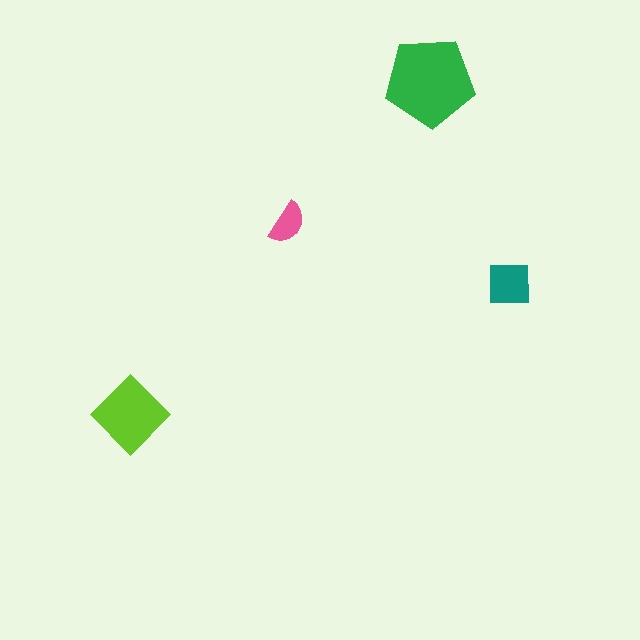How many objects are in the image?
There are 4 objects in the image.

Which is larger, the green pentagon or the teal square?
The green pentagon.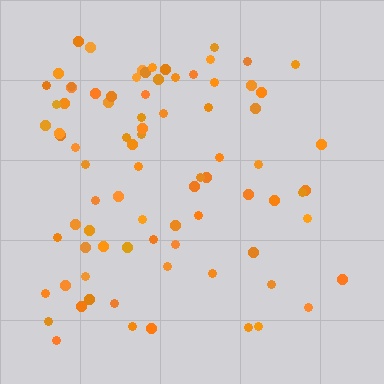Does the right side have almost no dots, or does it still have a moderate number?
Still a moderate number, just noticeably fewer than the left.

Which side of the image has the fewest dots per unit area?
The right.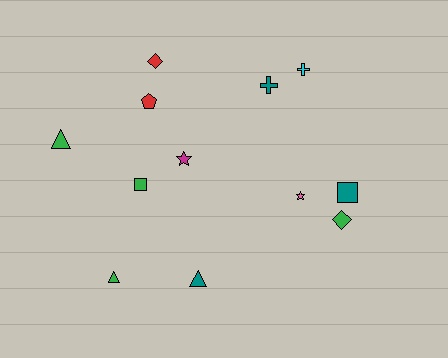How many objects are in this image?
There are 12 objects.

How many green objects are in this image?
There are 4 green objects.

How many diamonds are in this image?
There are 2 diamonds.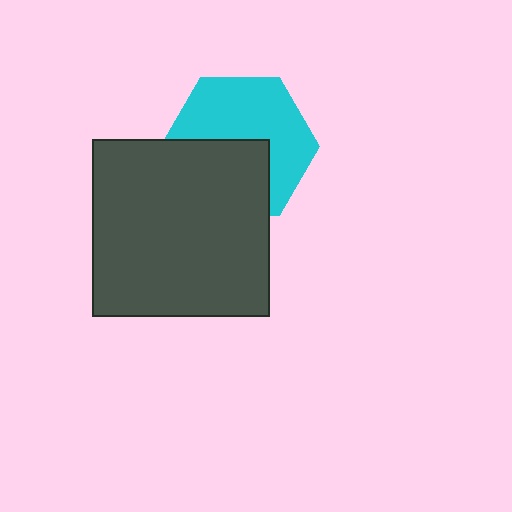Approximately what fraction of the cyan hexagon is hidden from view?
Roughly 42% of the cyan hexagon is hidden behind the dark gray square.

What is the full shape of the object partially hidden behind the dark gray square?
The partially hidden object is a cyan hexagon.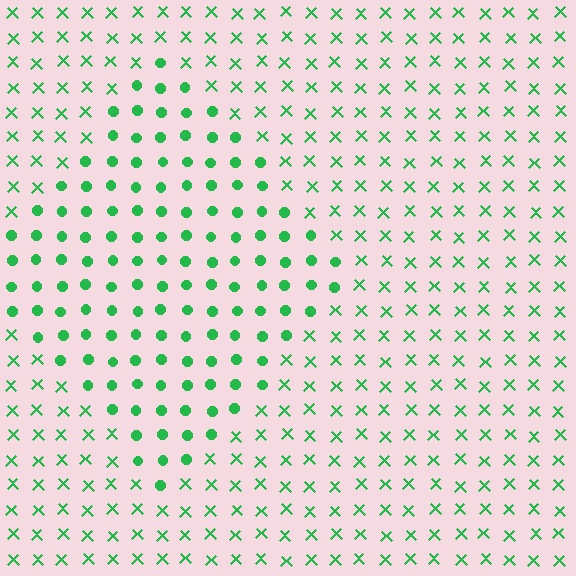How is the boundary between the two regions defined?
The boundary is defined by a change in element shape: circles inside vs. X marks outside. All elements share the same color and spacing.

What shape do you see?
I see a diamond.